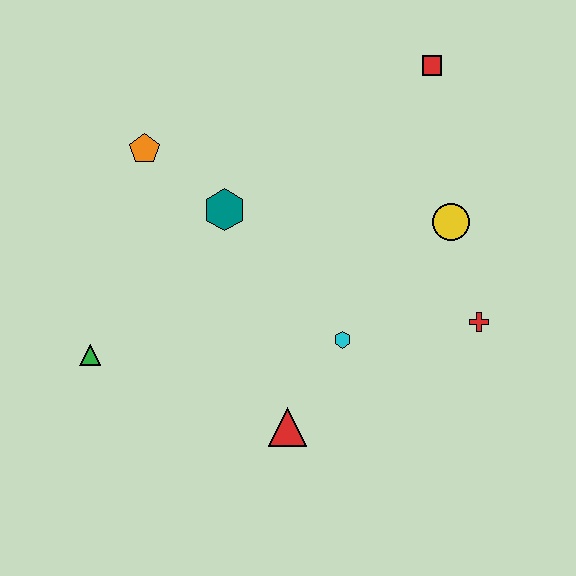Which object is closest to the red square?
The yellow circle is closest to the red square.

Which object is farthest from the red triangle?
The red square is farthest from the red triangle.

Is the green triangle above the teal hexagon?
No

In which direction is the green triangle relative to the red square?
The green triangle is to the left of the red square.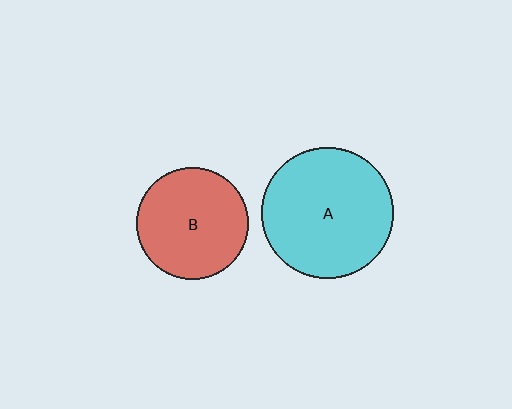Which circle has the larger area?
Circle A (cyan).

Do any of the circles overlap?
No, none of the circles overlap.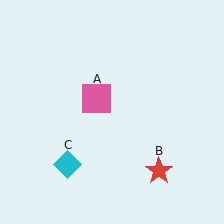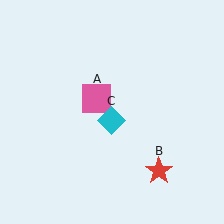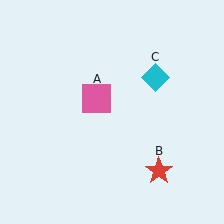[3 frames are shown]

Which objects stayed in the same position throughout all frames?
Pink square (object A) and red star (object B) remained stationary.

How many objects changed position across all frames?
1 object changed position: cyan diamond (object C).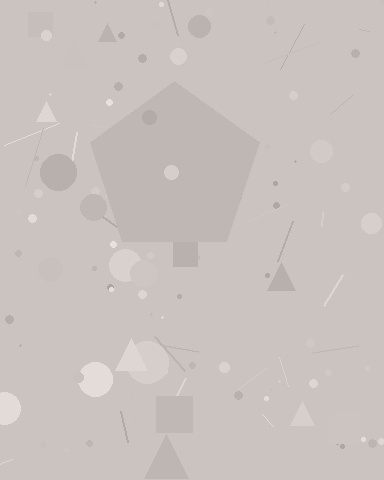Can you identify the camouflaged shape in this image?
The camouflaged shape is a pentagon.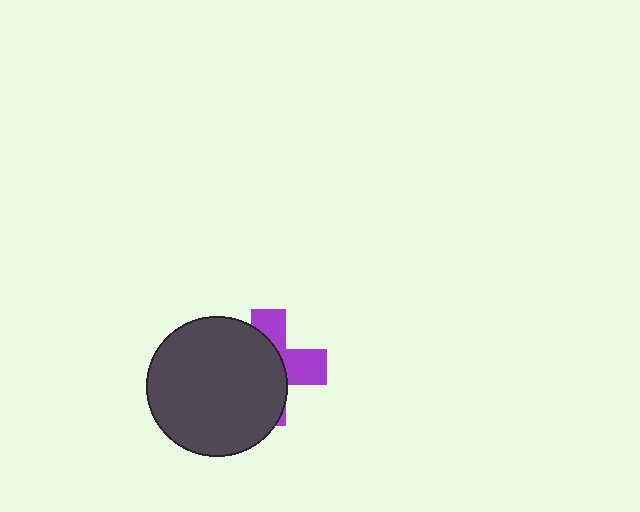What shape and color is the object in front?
The object in front is a dark gray circle.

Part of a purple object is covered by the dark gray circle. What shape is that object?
It is a cross.